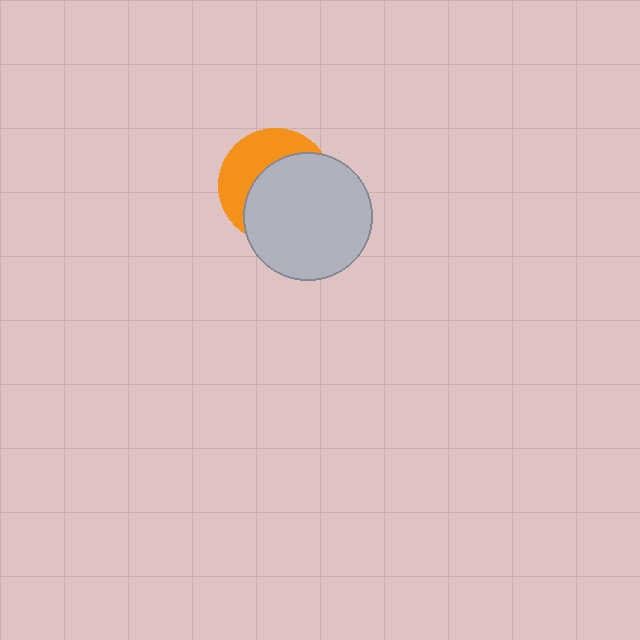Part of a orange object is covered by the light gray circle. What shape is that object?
It is a circle.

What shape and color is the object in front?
The object in front is a light gray circle.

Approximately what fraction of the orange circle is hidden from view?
Roughly 61% of the orange circle is hidden behind the light gray circle.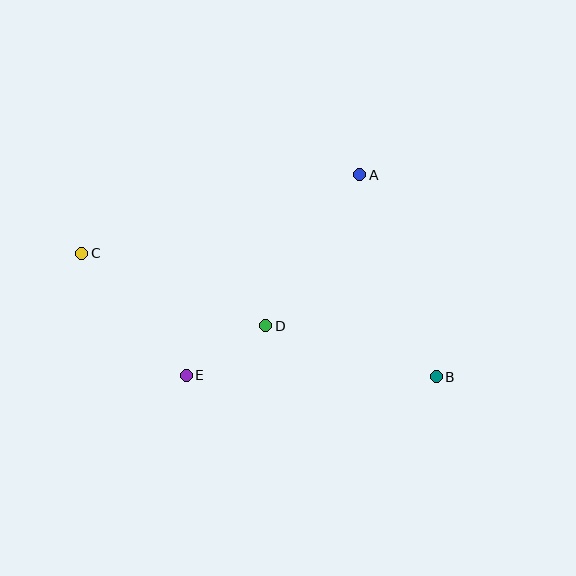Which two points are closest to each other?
Points D and E are closest to each other.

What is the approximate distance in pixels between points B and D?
The distance between B and D is approximately 178 pixels.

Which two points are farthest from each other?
Points B and C are farthest from each other.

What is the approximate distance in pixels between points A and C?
The distance between A and C is approximately 289 pixels.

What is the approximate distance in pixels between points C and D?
The distance between C and D is approximately 198 pixels.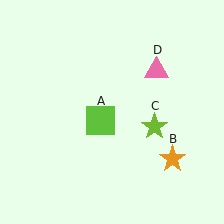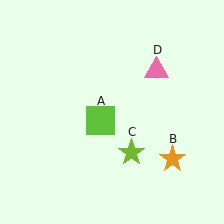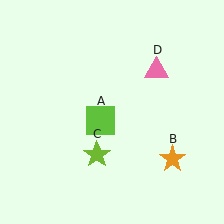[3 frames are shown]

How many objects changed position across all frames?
1 object changed position: lime star (object C).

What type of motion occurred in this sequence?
The lime star (object C) rotated clockwise around the center of the scene.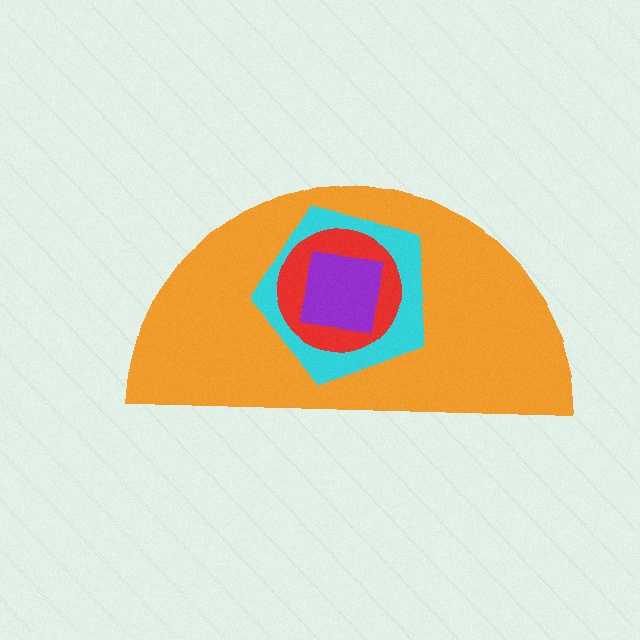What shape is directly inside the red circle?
The purple square.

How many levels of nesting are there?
4.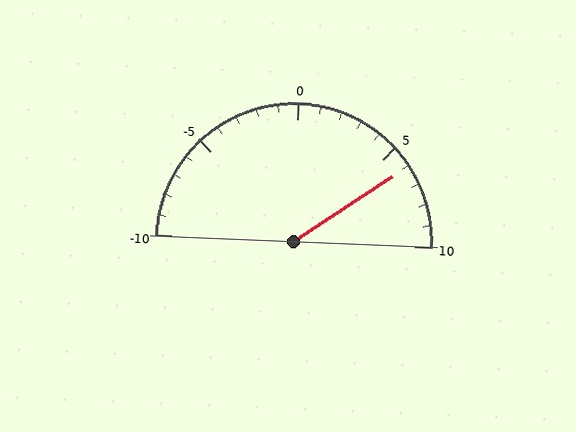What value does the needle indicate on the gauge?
The needle indicates approximately 6.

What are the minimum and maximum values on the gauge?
The gauge ranges from -10 to 10.